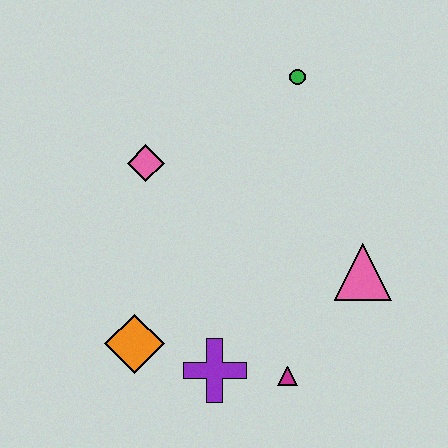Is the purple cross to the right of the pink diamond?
Yes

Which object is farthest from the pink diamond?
The magenta triangle is farthest from the pink diamond.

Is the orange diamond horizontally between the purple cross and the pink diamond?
No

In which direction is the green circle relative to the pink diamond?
The green circle is to the right of the pink diamond.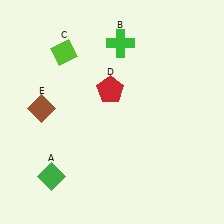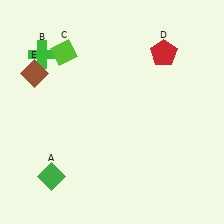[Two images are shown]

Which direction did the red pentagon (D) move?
The red pentagon (D) moved right.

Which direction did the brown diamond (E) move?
The brown diamond (E) moved up.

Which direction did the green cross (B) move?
The green cross (B) moved left.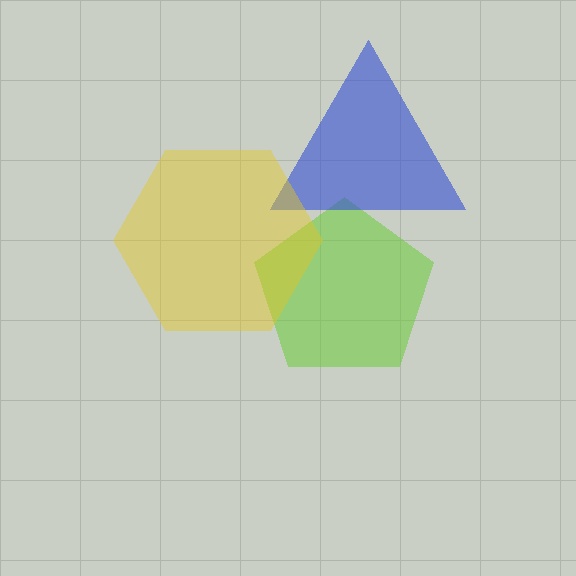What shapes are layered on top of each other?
The layered shapes are: a lime pentagon, a blue triangle, a yellow hexagon.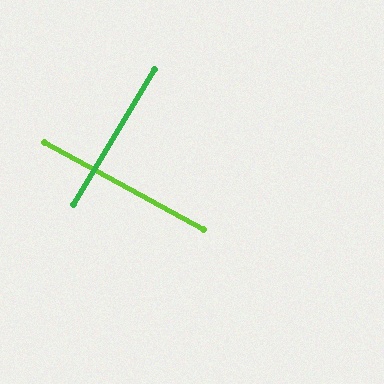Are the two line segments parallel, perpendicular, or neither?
Perpendicular — they meet at approximately 88°.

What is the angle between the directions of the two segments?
Approximately 88 degrees.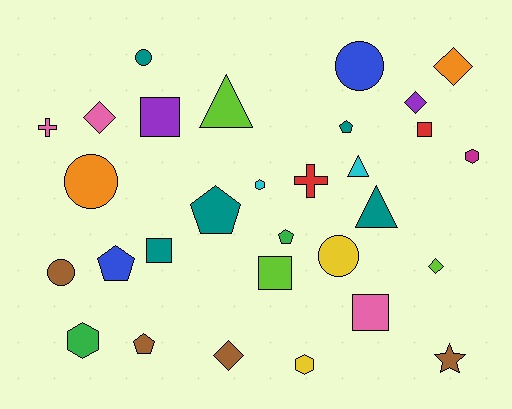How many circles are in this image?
There are 5 circles.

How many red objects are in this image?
There are 2 red objects.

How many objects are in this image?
There are 30 objects.